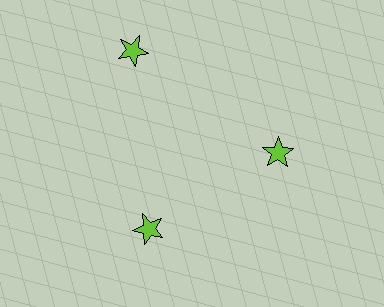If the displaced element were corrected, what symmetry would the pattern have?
It would have 3-fold rotational symmetry — the pattern would map onto itself every 120 degrees.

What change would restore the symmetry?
The symmetry would be restored by moving it inward, back onto the ring so that all 3 stars sit at equal angles and equal distance from the center.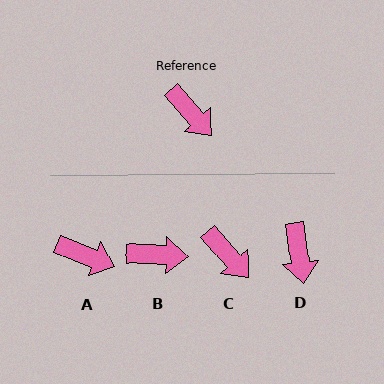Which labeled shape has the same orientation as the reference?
C.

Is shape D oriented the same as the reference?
No, it is off by about 34 degrees.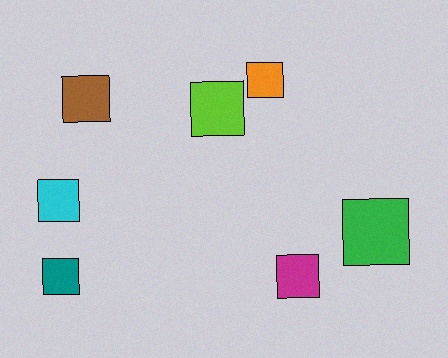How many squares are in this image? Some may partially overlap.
There are 7 squares.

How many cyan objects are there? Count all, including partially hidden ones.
There is 1 cyan object.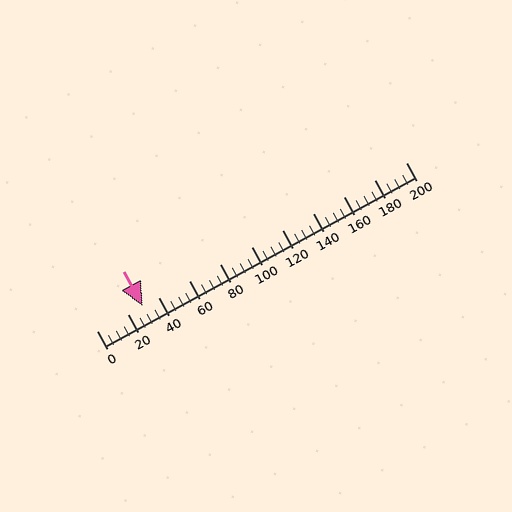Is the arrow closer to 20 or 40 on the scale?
The arrow is closer to 40.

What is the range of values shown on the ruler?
The ruler shows values from 0 to 200.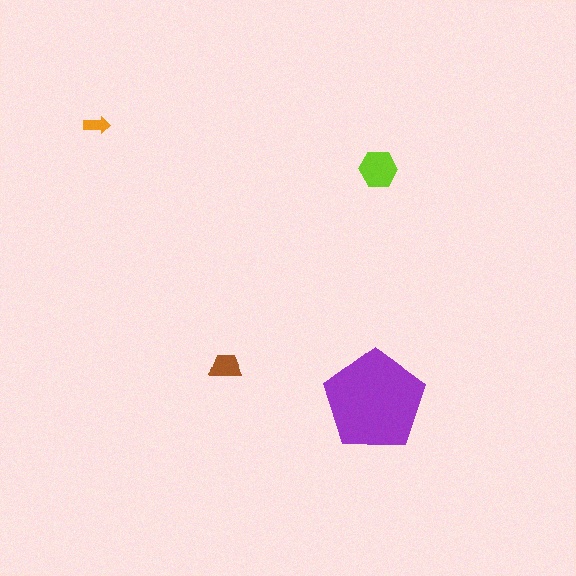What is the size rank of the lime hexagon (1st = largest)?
2nd.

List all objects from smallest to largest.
The orange arrow, the brown trapezoid, the lime hexagon, the purple pentagon.